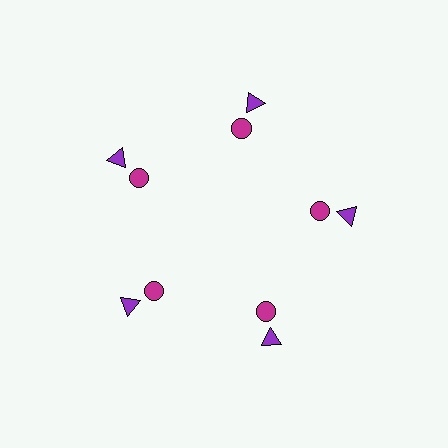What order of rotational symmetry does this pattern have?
This pattern has 5-fold rotational symmetry.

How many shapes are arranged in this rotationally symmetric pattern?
There are 10 shapes, arranged in 5 groups of 2.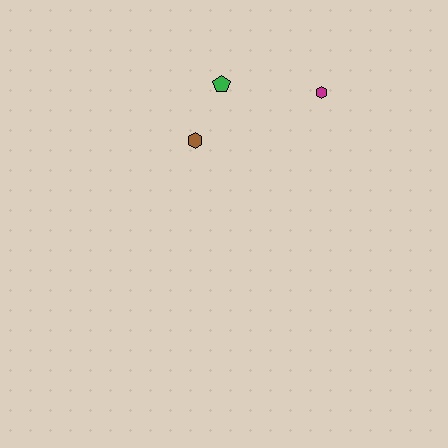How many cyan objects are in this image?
There are no cyan objects.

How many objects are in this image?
There are 3 objects.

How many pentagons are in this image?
There is 1 pentagon.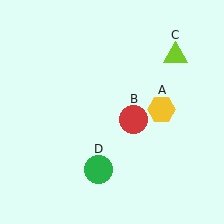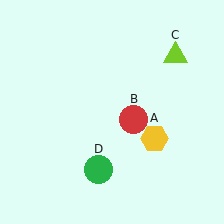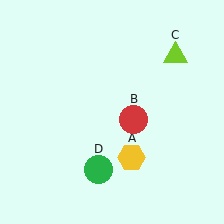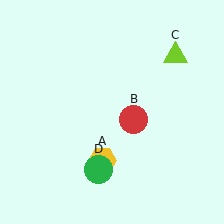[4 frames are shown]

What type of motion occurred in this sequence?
The yellow hexagon (object A) rotated clockwise around the center of the scene.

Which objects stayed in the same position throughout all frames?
Red circle (object B) and lime triangle (object C) and green circle (object D) remained stationary.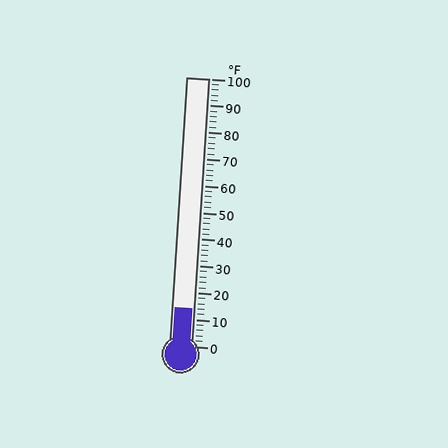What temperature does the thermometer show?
The thermometer shows approximately 14°F.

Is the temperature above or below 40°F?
The temperature is below 40°F.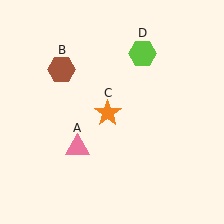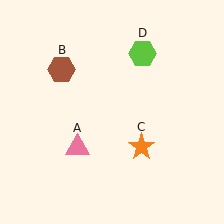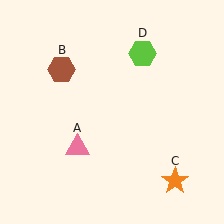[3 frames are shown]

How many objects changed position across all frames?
1 object changed position: orange star (object C).